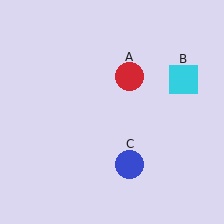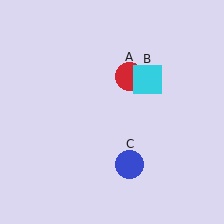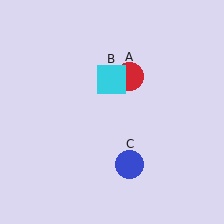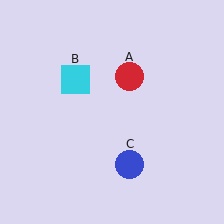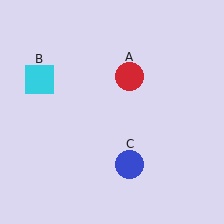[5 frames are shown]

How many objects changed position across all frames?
1 object changed position: cyan square (object B).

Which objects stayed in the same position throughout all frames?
Red circle (object A) and blue circle (object C) remained stationary.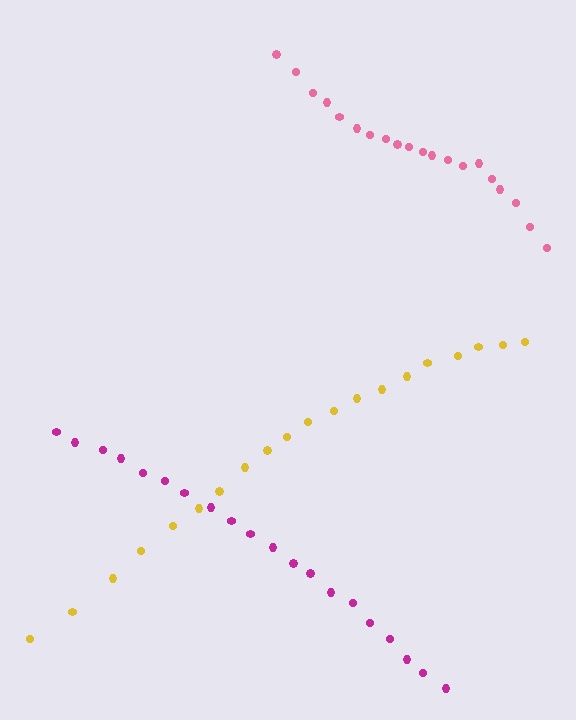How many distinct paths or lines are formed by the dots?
There are 3 distinct paths.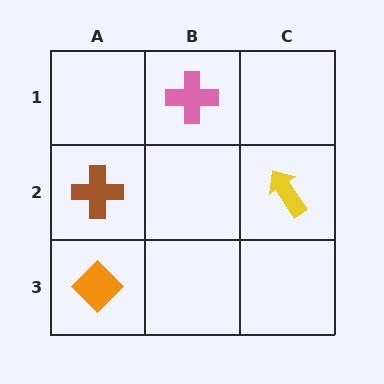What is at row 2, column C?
A yellow arrow.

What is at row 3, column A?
An orange diamond.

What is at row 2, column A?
A brown cross.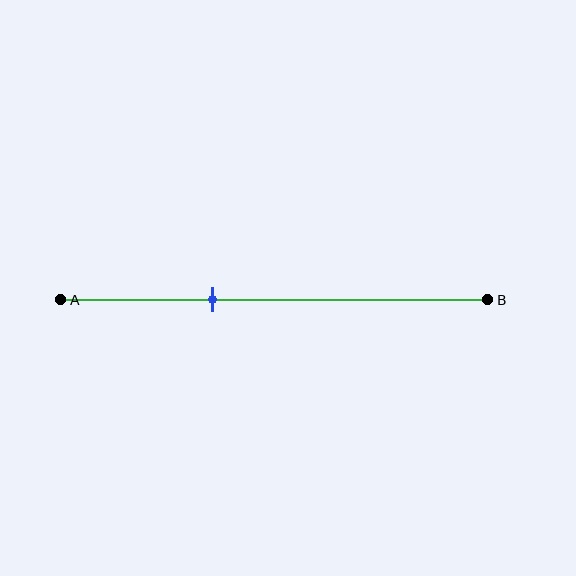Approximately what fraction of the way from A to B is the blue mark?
The blue mark is approximately 35% of the way from A to B.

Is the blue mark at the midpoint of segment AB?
No, the mark is at about 35% from A, not at the 50% midpoint.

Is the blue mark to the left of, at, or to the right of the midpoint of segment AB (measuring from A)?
The blue mark is to the left of the midpoint of segment AB.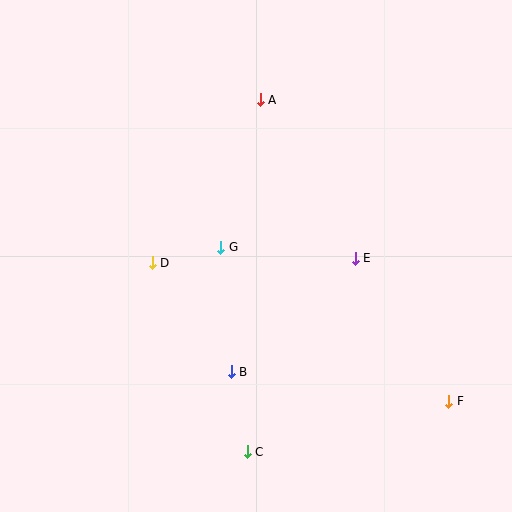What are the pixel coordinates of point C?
Point C is at (247, 452).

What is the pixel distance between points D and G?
The distance between D and G is 70 pixels.